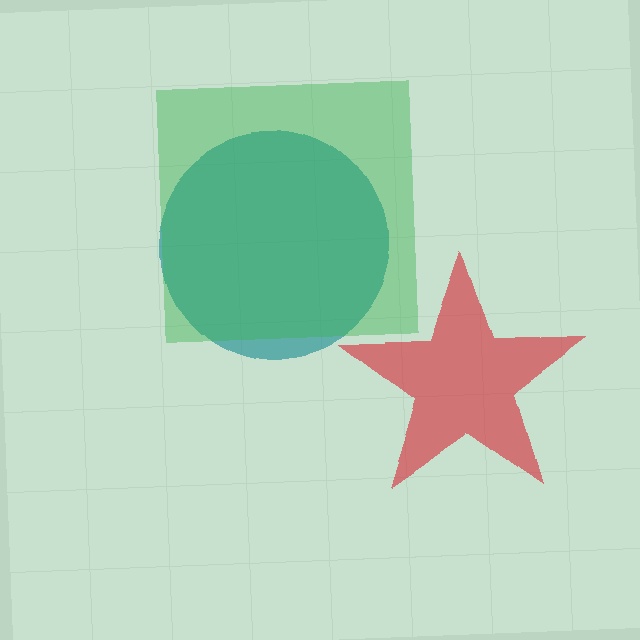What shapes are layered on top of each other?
The layered shapes are: a red star, a teal circle, a green square.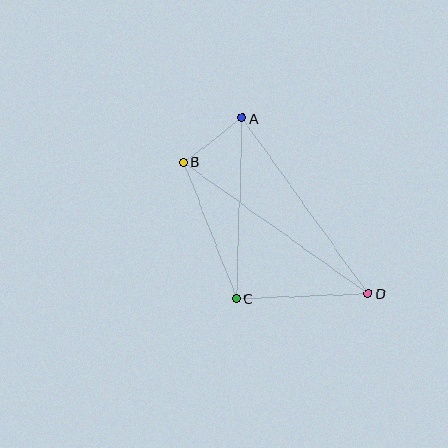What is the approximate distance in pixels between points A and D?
The distance between A and D is approximately 216 pixels.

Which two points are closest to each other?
Points A and B are closest to each other.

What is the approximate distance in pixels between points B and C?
The distance between B and C is approximately 146 pixels.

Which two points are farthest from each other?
Points B and D are farthest from each other.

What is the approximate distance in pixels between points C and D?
The distance between C and D is approximately 132 pixels.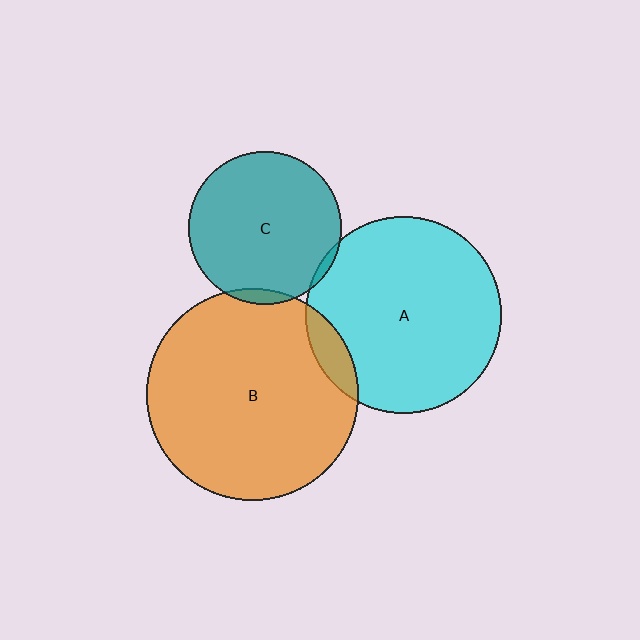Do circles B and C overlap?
Yes.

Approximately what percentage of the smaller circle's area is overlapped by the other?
Approximately 5%.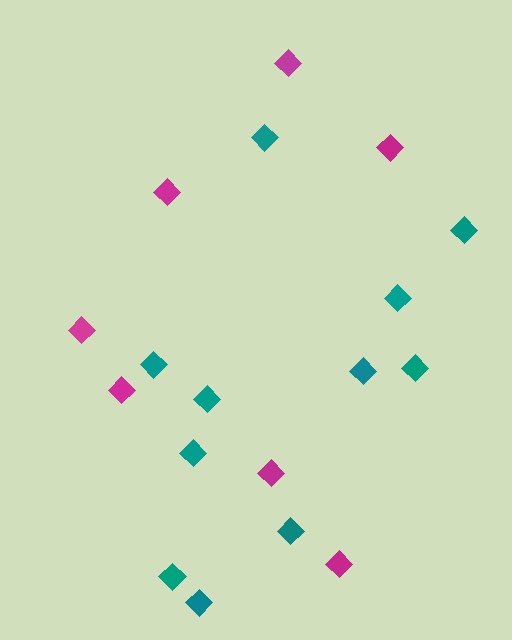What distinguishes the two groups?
There are 2 groups: one group of teal diamonds (11) and one group of magenta diamonds (7).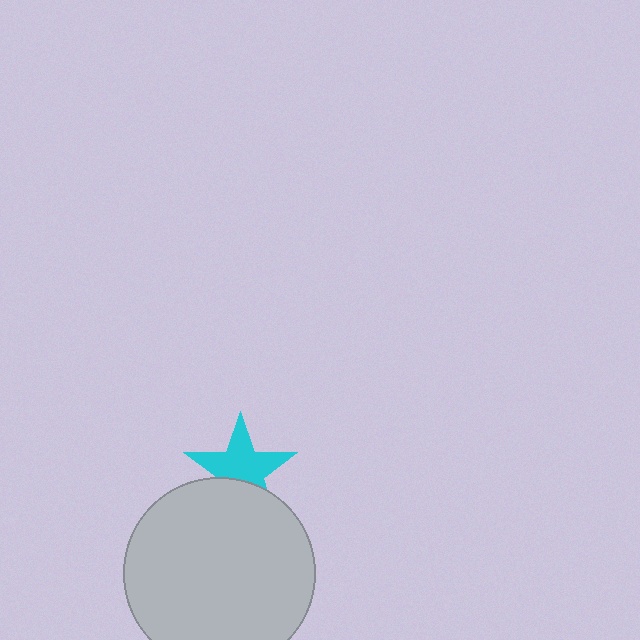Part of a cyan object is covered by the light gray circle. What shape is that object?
It is a star.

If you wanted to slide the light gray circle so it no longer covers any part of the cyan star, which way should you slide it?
Slide it down — that is the most direct way to separate the two shapes.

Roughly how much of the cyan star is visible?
Most of it is visible (roughly 66%).